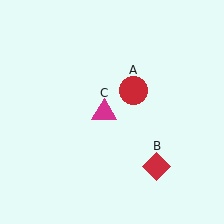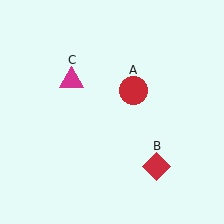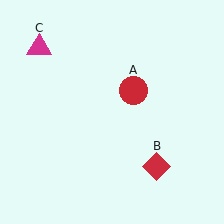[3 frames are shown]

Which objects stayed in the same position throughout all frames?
Red circle (object A) and red diamond (object B) remained stationary.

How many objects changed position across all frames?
1 object changed position: magenta triangle (object C).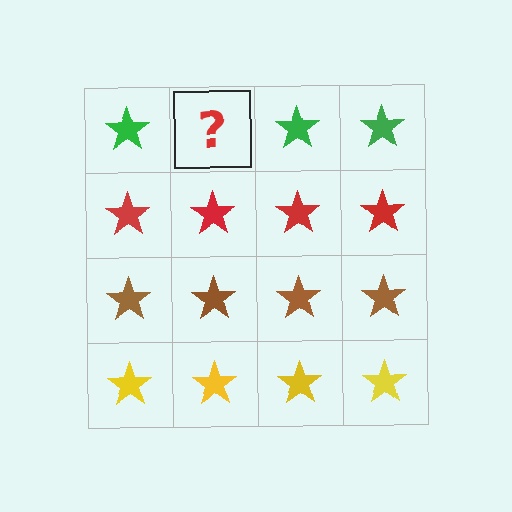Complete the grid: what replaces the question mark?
The question mark should be replaced with a green star.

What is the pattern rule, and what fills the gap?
The rule is that each row has a consistent color. The gap should be filled with a green star.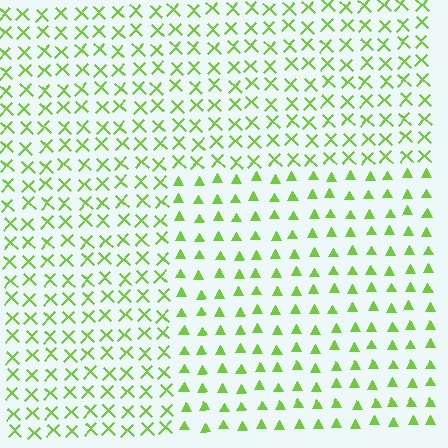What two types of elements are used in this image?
The image uses triangles inside the rectangle region and X marks outside it.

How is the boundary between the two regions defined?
The boundary is defined by a change in element shape: triangles inside vs. X marks outside. All elements share the same color and spacing.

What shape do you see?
I see a rectangle.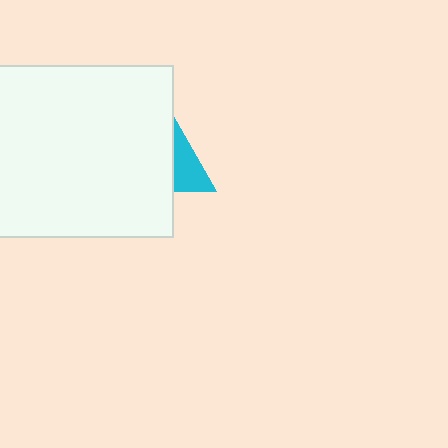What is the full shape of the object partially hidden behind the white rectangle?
The partially hidden object is a cyan triangle.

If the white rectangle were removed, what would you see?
You would see the complete cyan triangle.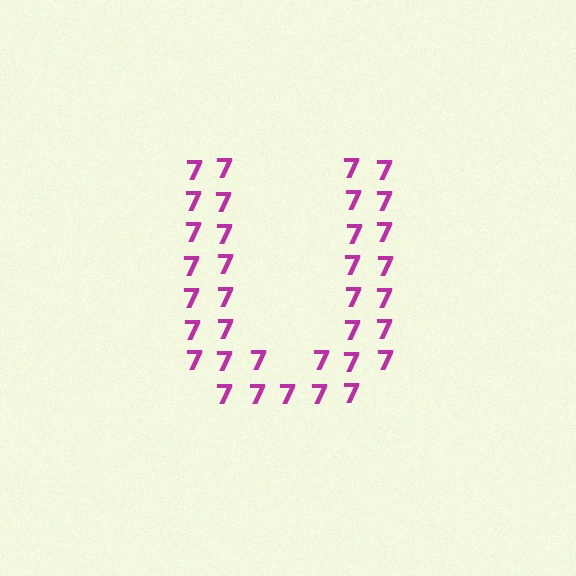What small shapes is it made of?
It is made of small digit 7's.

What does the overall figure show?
The overall figure shows the letter U.